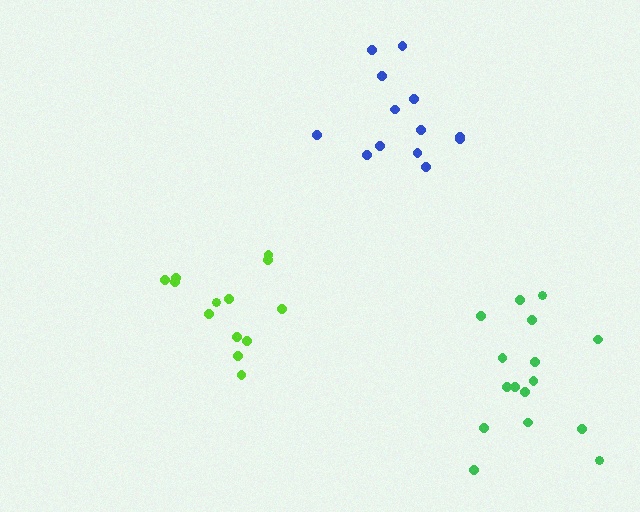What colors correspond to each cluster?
The clusters are colored: blue, lime, green.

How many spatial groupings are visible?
There are 3 spatial groupings.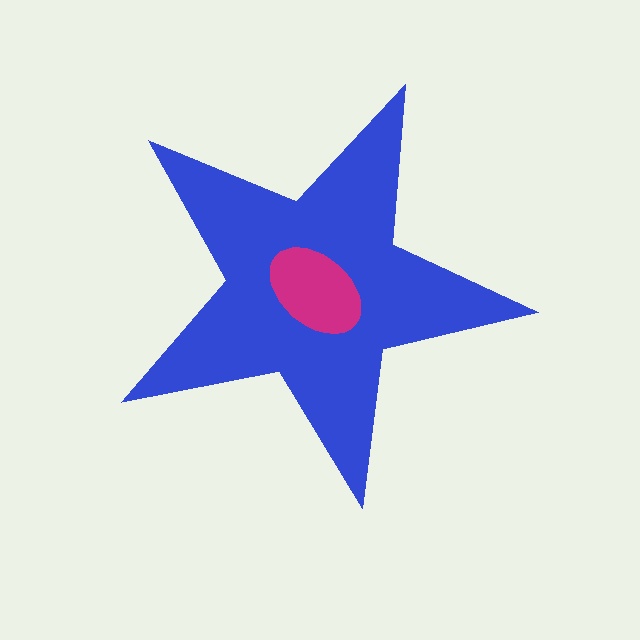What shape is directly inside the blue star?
The magenta ellipse.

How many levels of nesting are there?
2.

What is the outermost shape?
The blue star.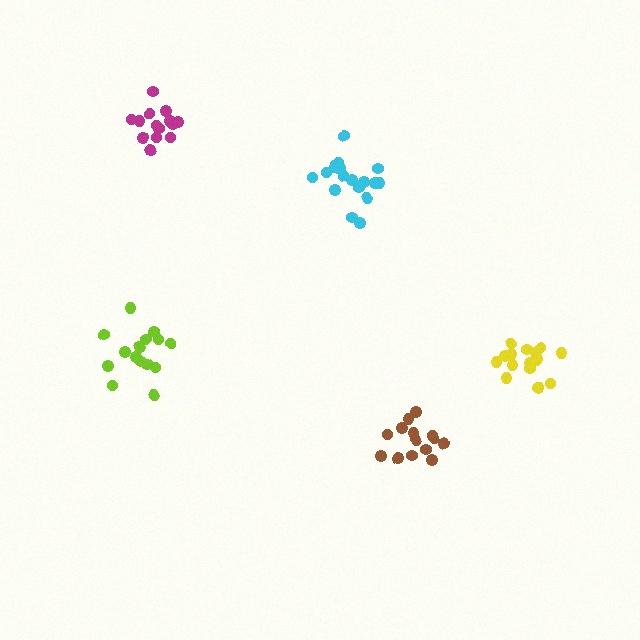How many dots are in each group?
Group 1: 15 dots, Group 2: 18 dots, Group 3: 14 dots, Group 4: 14 dots, Group 5: 16 dots (77 total).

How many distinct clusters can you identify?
There are 5 distinct clusters.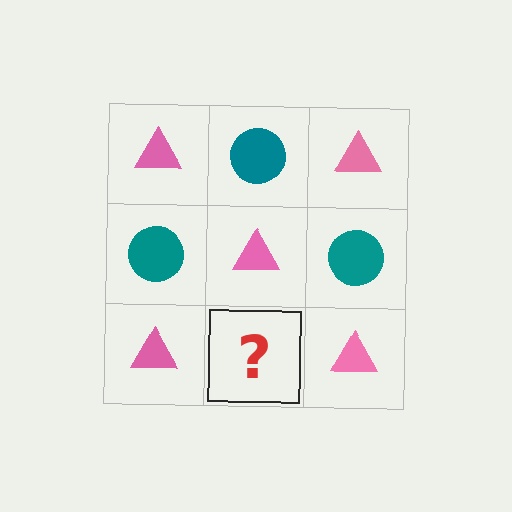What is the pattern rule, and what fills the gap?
The rule is that it alternates pink triangle and teal circle in a checkerboard pattern. The gap should be filled with a teal circle.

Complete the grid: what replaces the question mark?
The question mark should be replaced with a teal circle.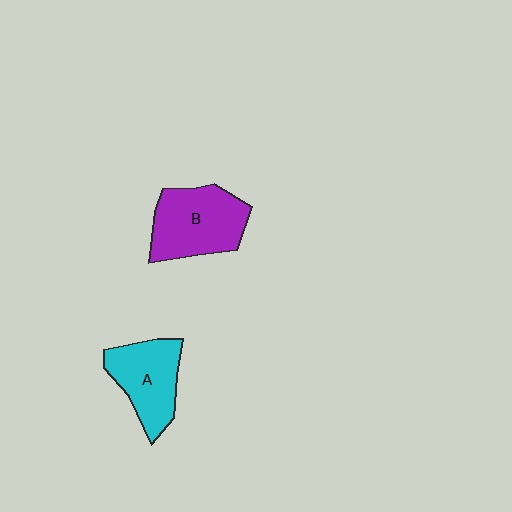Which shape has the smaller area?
Shape A (cyan).